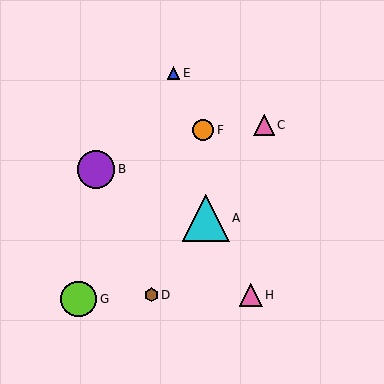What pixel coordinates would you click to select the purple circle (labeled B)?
Click at (96, 170) to select the purple circle B.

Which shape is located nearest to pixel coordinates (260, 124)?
The pink triangle (labeled C) at (264, 125) is nearest to that location.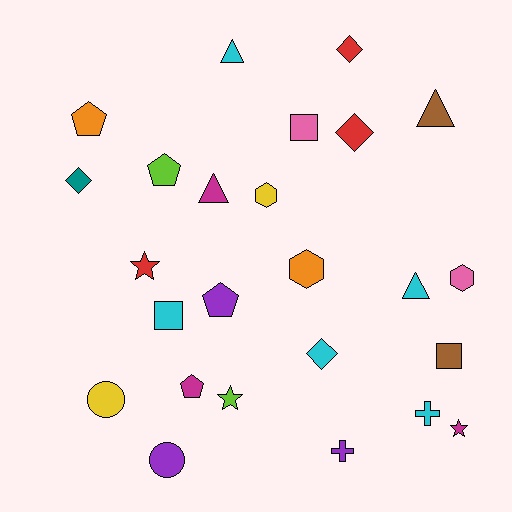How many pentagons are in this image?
There are 4 pentagons.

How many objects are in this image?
There are 25 objects.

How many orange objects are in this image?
There are 2 orange objects.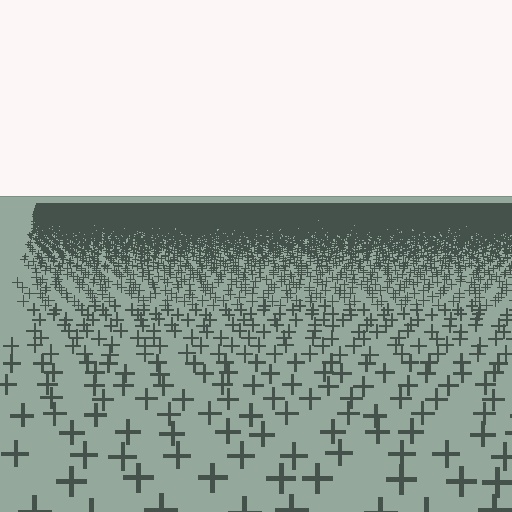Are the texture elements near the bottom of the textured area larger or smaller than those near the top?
Larger. Near the bottom, elements are closer to the viewer and appear at a bigger on-screen size.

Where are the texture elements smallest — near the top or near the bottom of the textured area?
Near the top.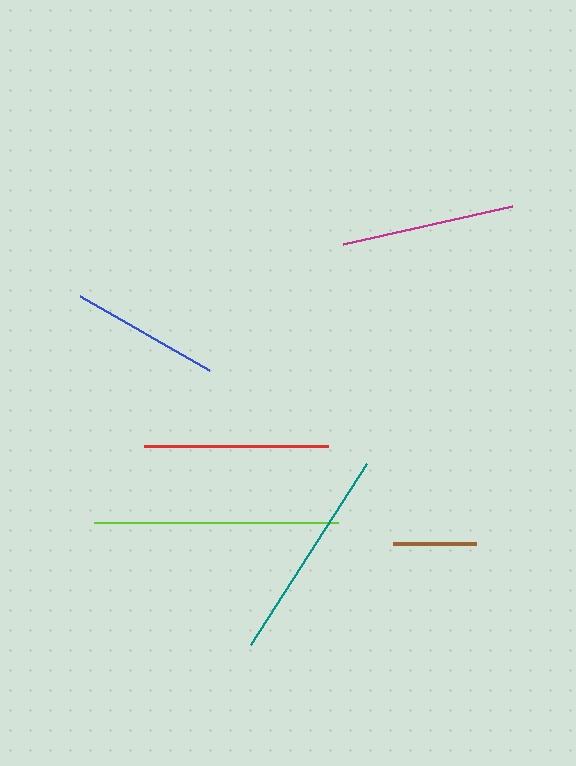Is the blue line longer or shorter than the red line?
The red line is longer than the blue line.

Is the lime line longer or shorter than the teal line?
The lime line is longer than the teal line.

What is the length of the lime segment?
The lime segment is approximately 244 pixels long.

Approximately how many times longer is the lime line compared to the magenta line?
The lime line is approximately 1.4 times the length of the magenta line.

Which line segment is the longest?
The lime line is the longest at approximately 244 pixels.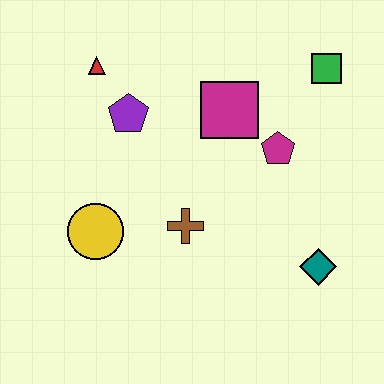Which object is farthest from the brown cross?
The green square is farthest from the brown cross.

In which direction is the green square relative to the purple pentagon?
The green square is to the right of the purple pentagon.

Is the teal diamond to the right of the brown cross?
Yes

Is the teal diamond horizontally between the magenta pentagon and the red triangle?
No